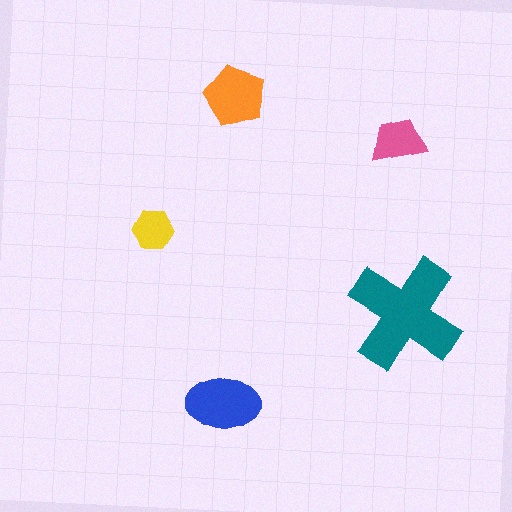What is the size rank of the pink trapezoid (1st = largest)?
4th.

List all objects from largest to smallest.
The teal cross, the blue ellipse, the orange pentagon, the pink trapezoid, the yellow hexagon.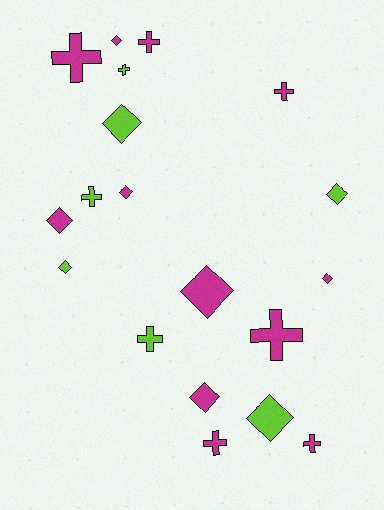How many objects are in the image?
There are 19 objects.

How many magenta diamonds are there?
There are 6 magenta diamonds.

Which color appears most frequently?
Magenta, with 12 objects.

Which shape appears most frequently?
Diamond, with 10 objects.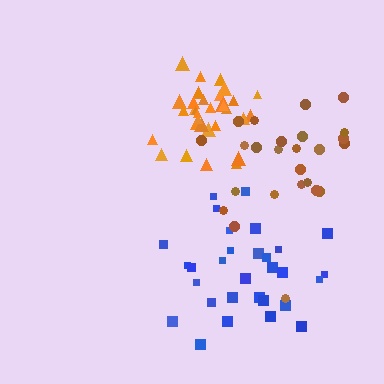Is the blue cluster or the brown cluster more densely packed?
Blue.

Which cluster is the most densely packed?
Orange.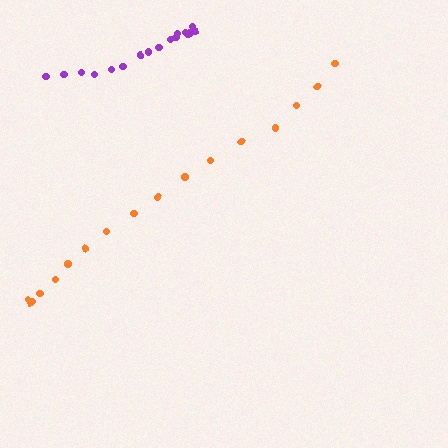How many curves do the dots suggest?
There are 2 distinct paths.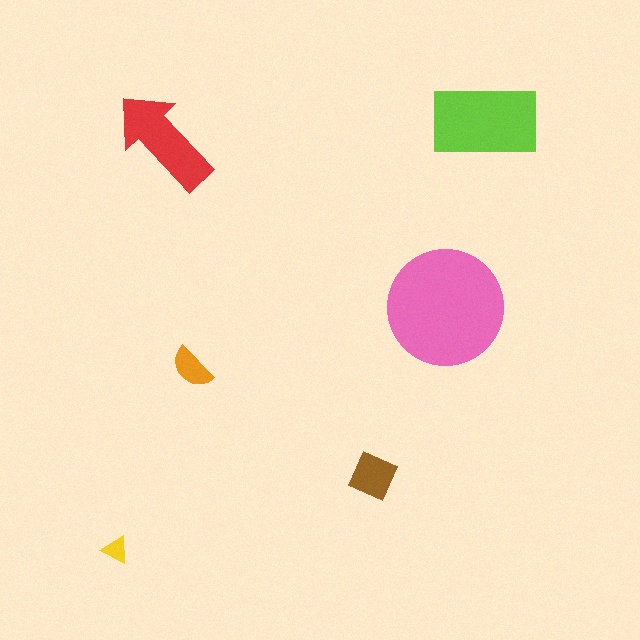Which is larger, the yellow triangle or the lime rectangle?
The lime rectangle.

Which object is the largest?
The pink circle.